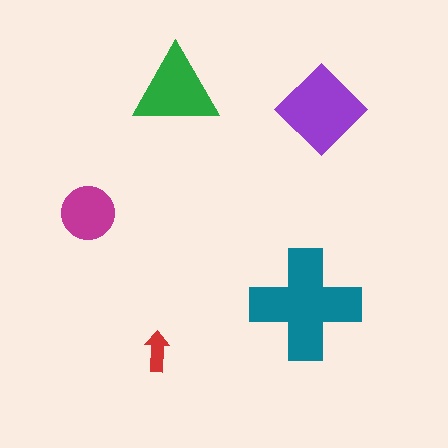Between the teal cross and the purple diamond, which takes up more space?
The teal cross.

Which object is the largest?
The teal cross.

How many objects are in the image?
There are 5 objects in the image.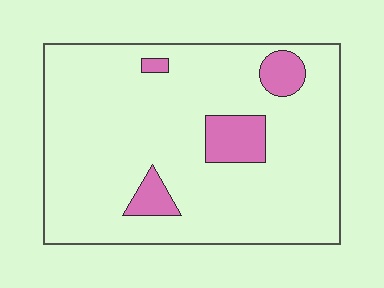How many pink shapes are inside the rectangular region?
4.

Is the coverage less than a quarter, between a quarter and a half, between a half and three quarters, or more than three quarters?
Less than a quarter.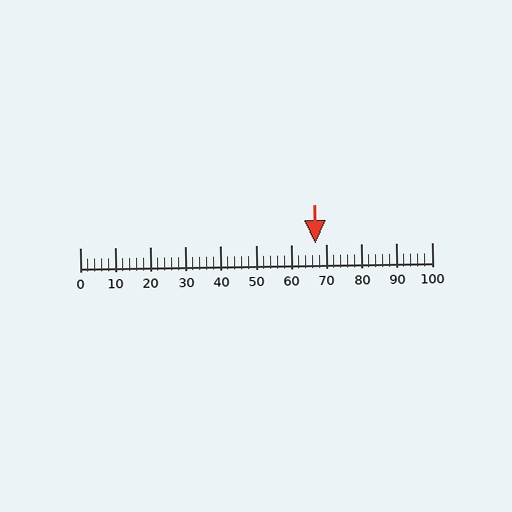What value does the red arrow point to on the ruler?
The red arrow points to approximately 67.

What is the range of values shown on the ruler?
The ruler shows values from 0 to 100.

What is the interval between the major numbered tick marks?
The major tick marks are spaced 10 units apart.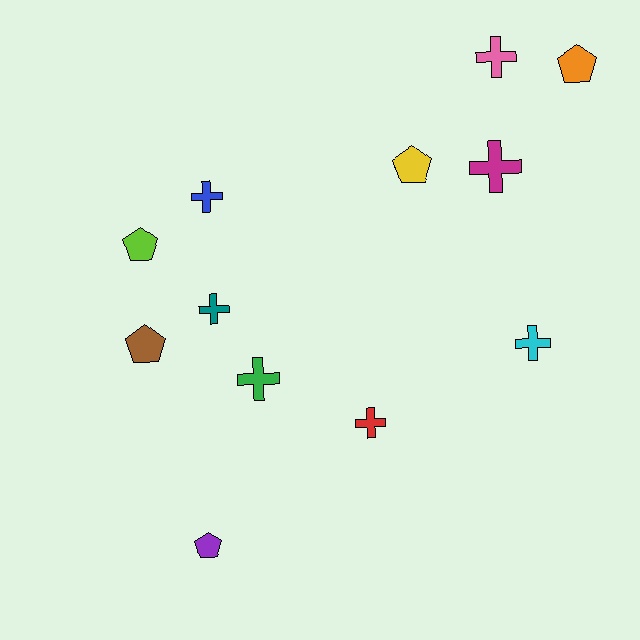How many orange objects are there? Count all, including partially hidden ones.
There is 1 orange object.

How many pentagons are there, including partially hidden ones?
There are 5 pentagons.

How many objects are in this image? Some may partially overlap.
There are 12 objects.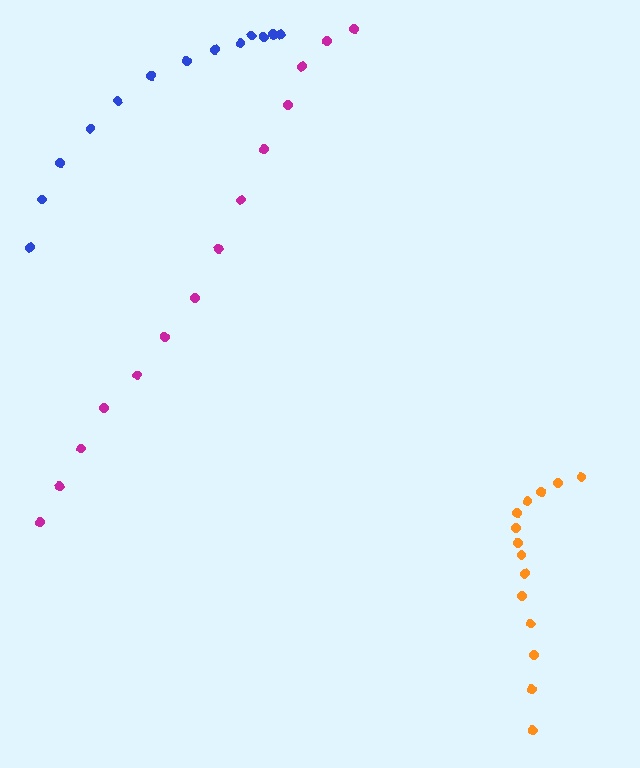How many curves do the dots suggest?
There are 3 distinct paths.